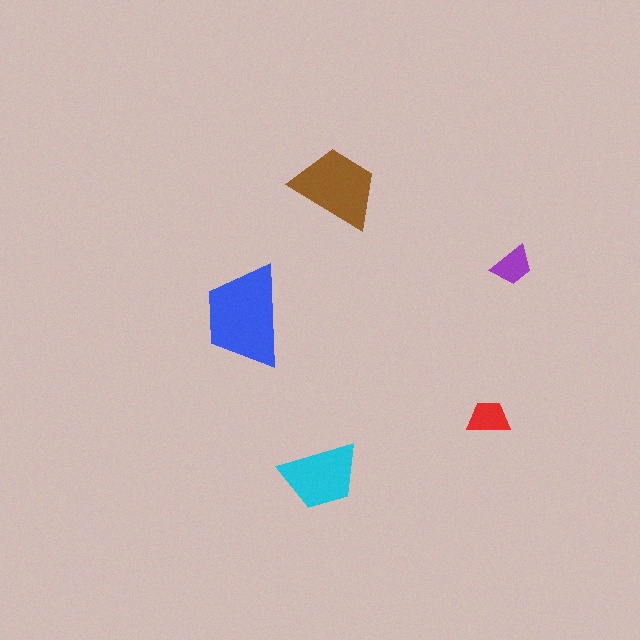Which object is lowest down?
The cyan trapezoid is bottommost.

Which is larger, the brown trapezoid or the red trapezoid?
The brown one.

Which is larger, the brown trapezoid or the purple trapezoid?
The brown one.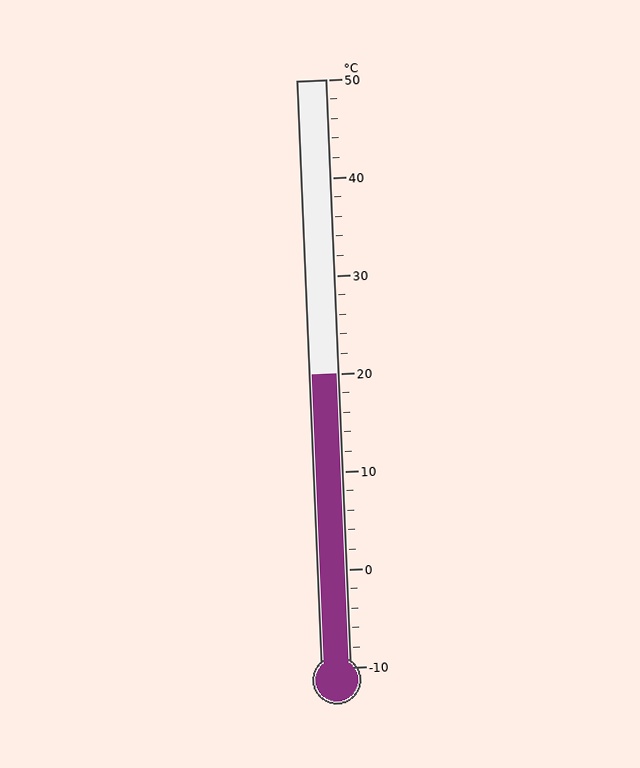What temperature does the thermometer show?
The thermometer shows approximately 20°C.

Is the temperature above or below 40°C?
The temperature is below 40°C.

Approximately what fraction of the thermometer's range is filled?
The thermometer is filled to approximately 50% of its range.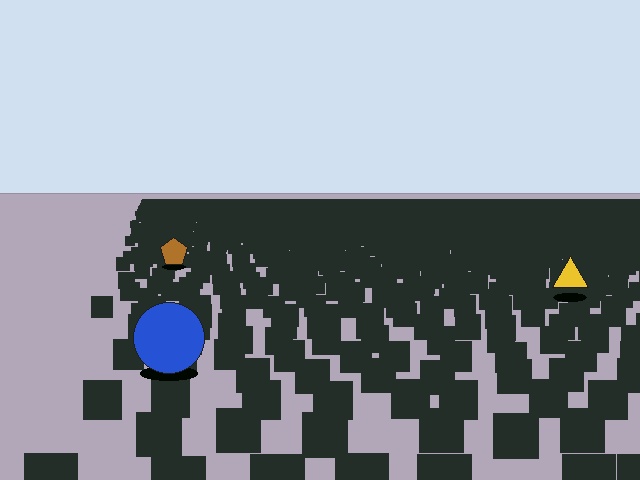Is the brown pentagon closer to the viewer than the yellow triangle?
No. The yellow triangle is closer — you can tell from the texture gradient: the ground texture is coarser near it.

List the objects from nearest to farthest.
From nearest to farthest: the blue circle, the yellow triangle, the brown pentagon.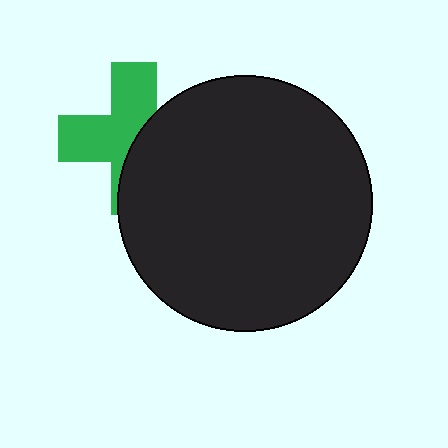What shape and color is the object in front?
The object in front is a black circle.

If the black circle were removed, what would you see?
You would see the complete green cross.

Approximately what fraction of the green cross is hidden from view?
Roughly 46% of the green cross is hidden behind the black circle.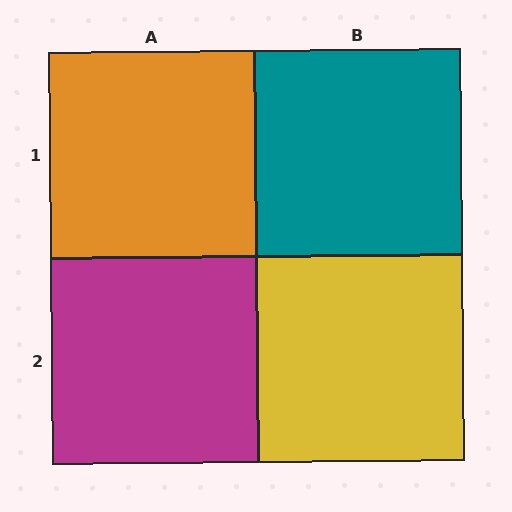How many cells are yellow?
1 cell is yellow.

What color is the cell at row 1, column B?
Teal.